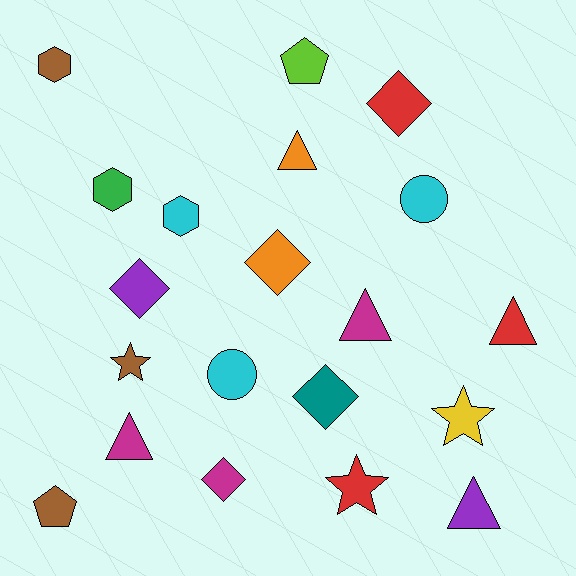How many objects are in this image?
There are 20 objects.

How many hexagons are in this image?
There are 3 hexagons.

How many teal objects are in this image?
There is 1 teal object.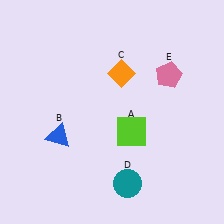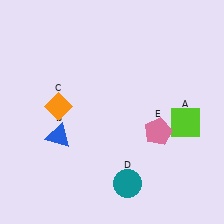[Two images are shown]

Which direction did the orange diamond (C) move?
The orange diamond (C) moved left.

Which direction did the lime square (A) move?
The lime square (A) moved right.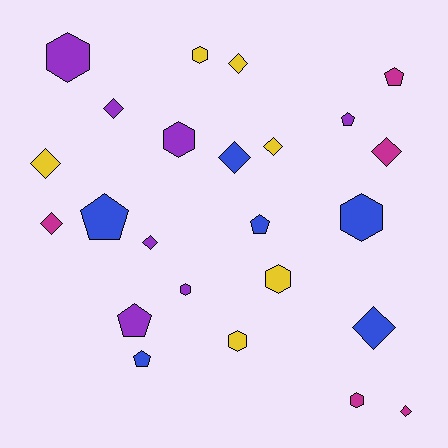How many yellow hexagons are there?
There are 3 yellow hexagons.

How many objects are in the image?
There are 24 objects.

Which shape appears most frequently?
Diamond, with 10 objects.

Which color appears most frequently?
Purple, with 7 objects.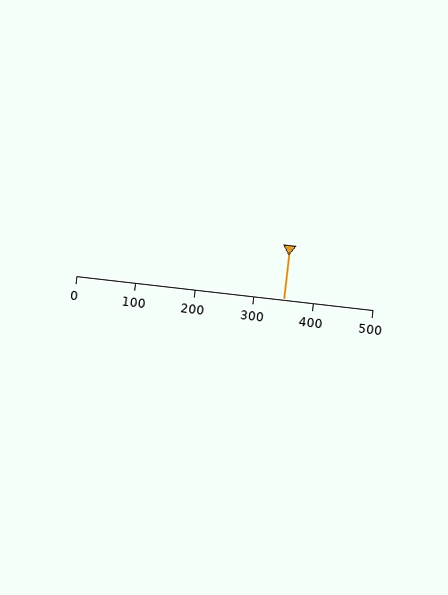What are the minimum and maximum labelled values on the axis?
The axis runs from 0 to 500.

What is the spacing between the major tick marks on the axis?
The major ticks are spaced 100 apart.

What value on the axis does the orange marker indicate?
The marker indicates approximately 350.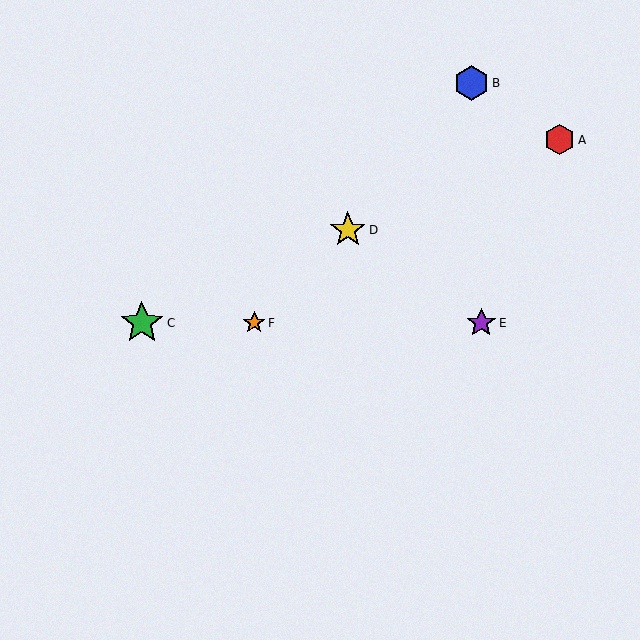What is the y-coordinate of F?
Object F is at y≈323.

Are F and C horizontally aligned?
Yes, both are at y≈323.